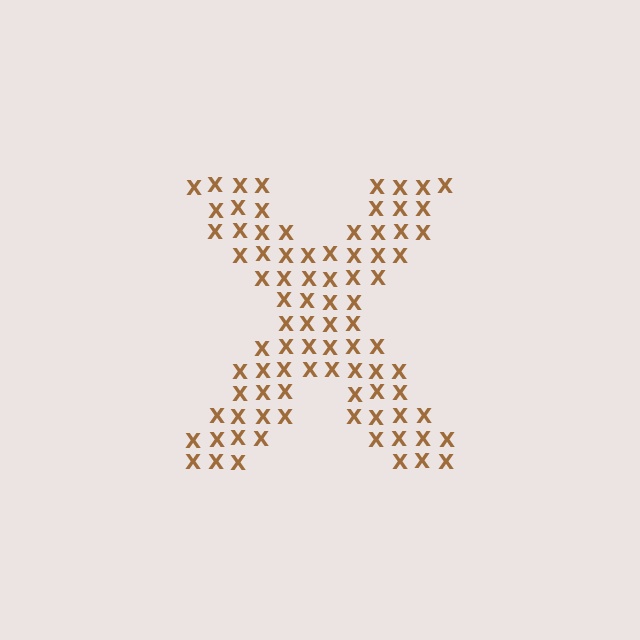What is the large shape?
The large shape is the letter X.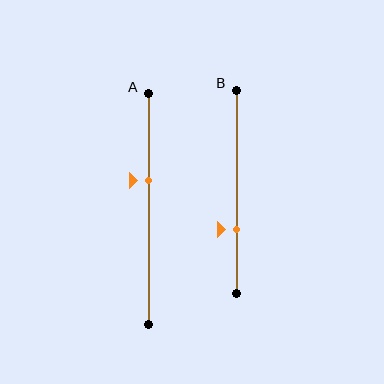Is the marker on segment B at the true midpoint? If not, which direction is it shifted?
No, the marker on segment B is shifted downward by about 19% of the segment length.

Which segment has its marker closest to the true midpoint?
Segment A has its marker closest to the true midpoint.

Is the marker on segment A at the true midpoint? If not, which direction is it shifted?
No, the marker on segment A is shifted upward by about 12% of the segment length.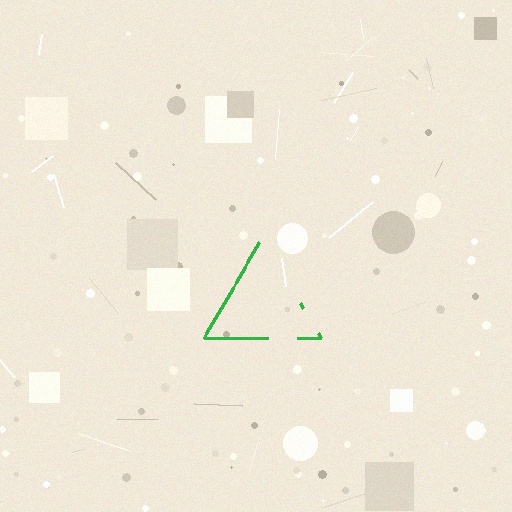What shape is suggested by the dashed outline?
The dashed outline suggests a triangle.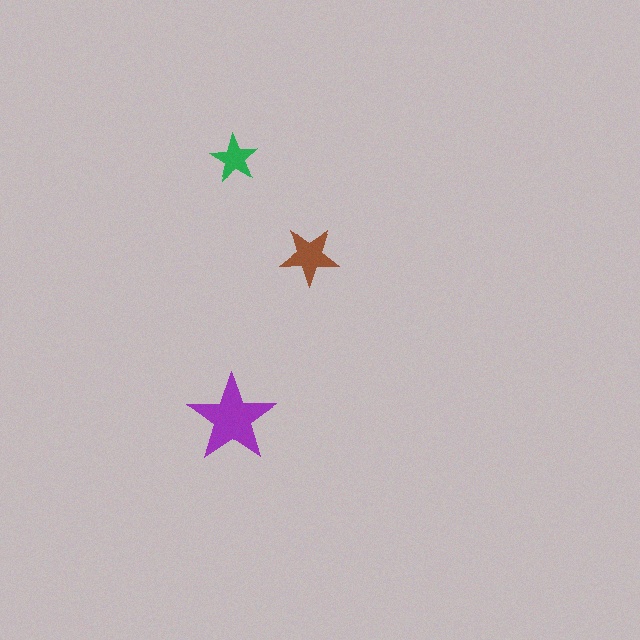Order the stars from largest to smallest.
the purple one, the brown one, the green one.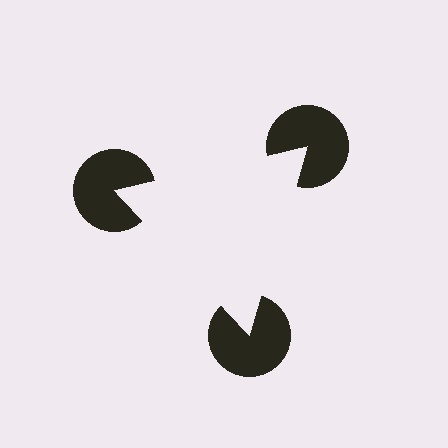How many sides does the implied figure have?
3 sides.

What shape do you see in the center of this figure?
An illusory triangle — its edges are inferred from the aligned wedge cuts in the pac-man discs, not physically drawn.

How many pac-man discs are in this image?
There are 3 — one at each vertex of the illusory triangle.